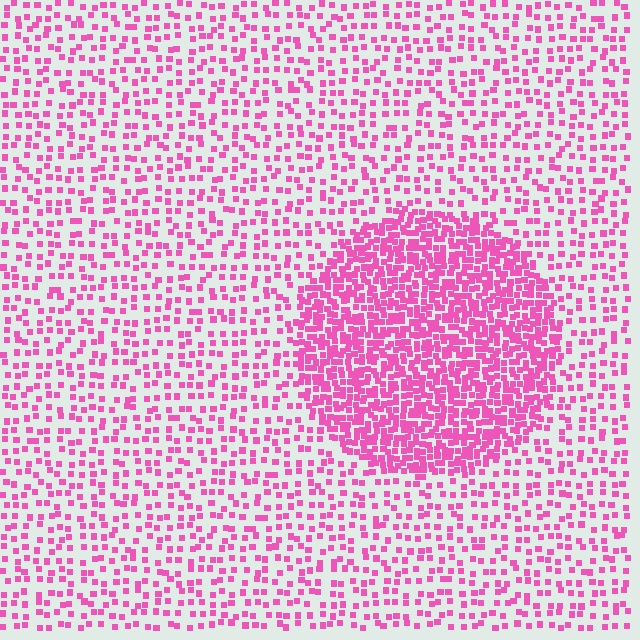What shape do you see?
I see a circle.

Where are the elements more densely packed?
The elements are more densely packed inside the circle boundary.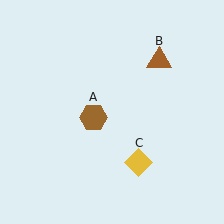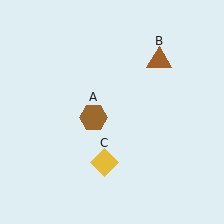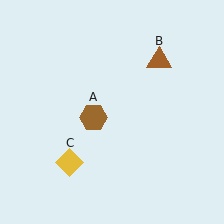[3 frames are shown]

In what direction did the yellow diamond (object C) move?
The yellow diamond (object C) moved left.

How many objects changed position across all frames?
1 object changed position: yellow diamond (object C).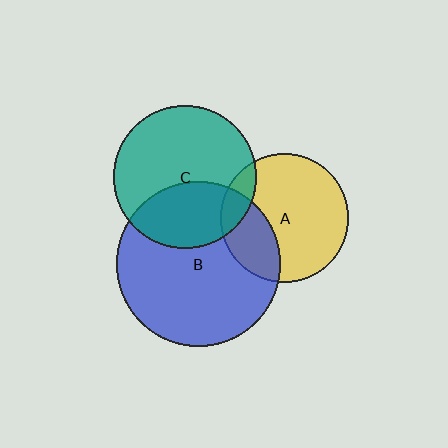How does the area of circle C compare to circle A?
Approximately 1.2 times.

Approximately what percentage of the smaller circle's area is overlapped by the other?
Approximately 10%.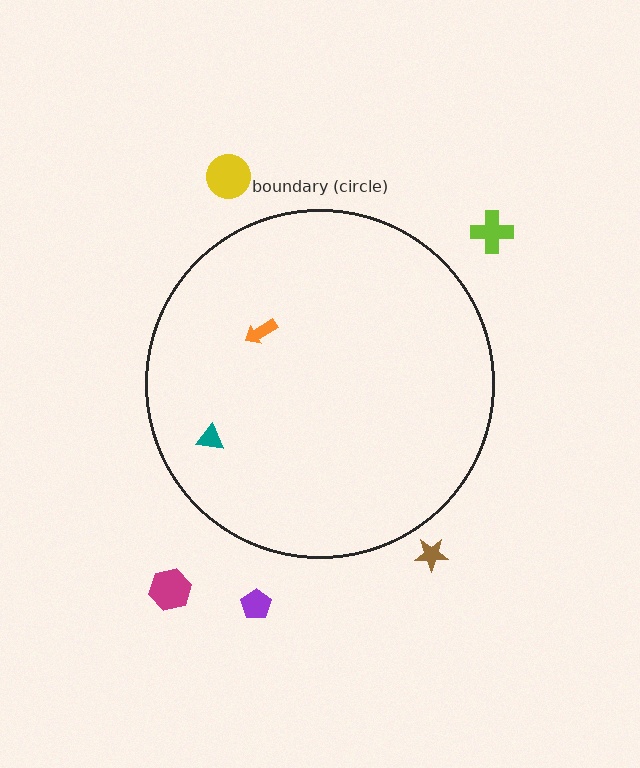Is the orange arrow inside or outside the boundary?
Inside.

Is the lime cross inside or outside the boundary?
Outside.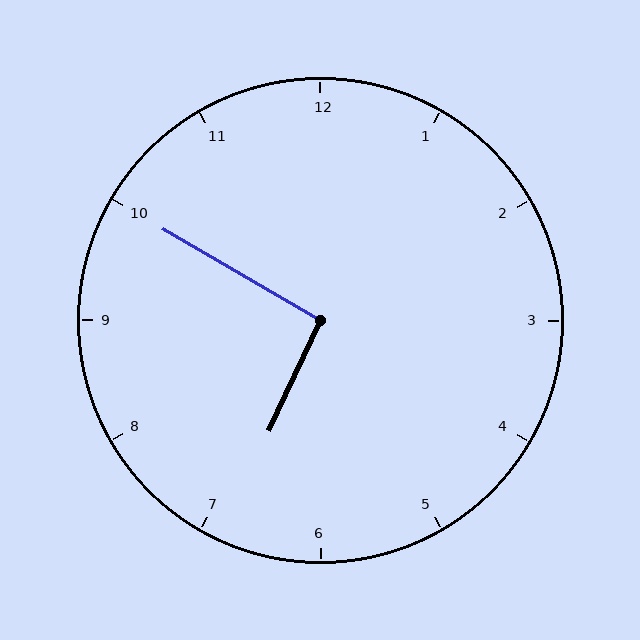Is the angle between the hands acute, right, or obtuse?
It is right.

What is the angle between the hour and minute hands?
Approximately 95 degrees.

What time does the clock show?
6:50.